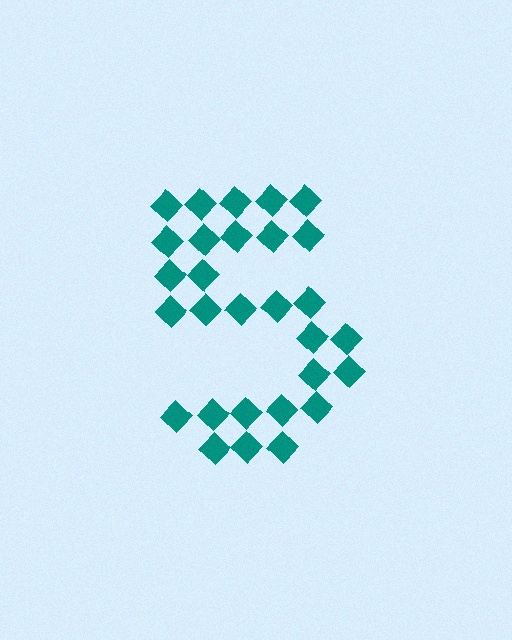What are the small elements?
The small elements are diamonds.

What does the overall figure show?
The overall figure shows the digit 5.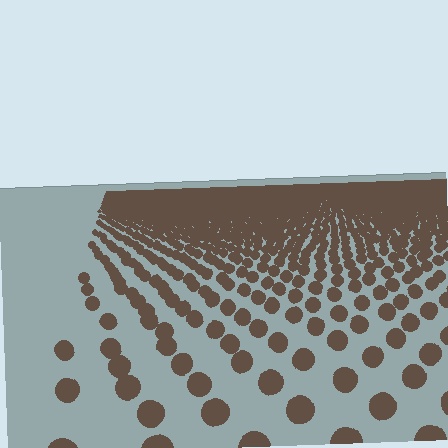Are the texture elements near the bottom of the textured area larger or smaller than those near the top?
Larger. Near the bottom, elements are closer to the viewer and appear at a bigger on-screen size.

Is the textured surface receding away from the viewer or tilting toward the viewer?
The surface is receding away from the viewer. Texture elements get smaller and denser toward the top.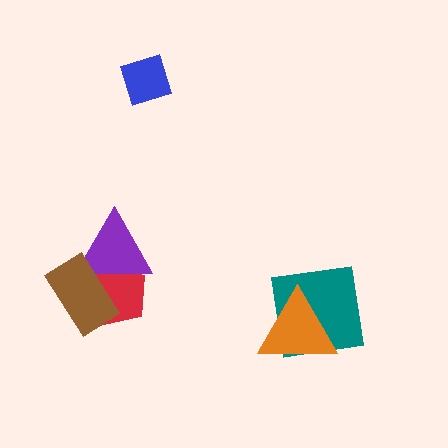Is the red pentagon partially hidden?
Yes, it is partially covered by another shape.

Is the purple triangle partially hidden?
Yes, it is partially covered by another shape.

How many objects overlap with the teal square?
1 object overlaps with the teal square.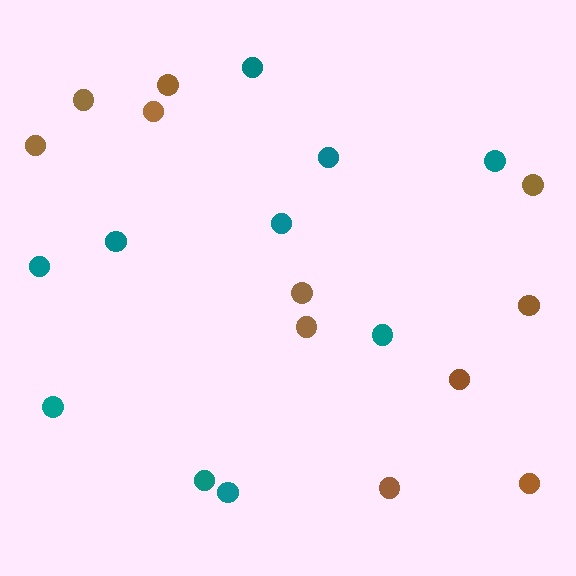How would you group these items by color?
There are 2 groups: one group of teal circles (10) and one group of brown circles (11).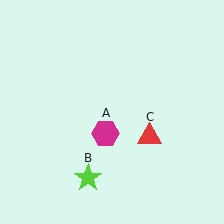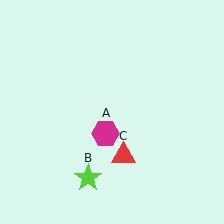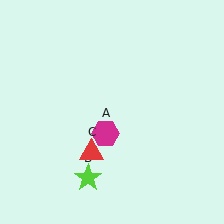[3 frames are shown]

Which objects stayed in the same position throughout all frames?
Magenta hexagon (object A) and lime star (object B) remained stationary.